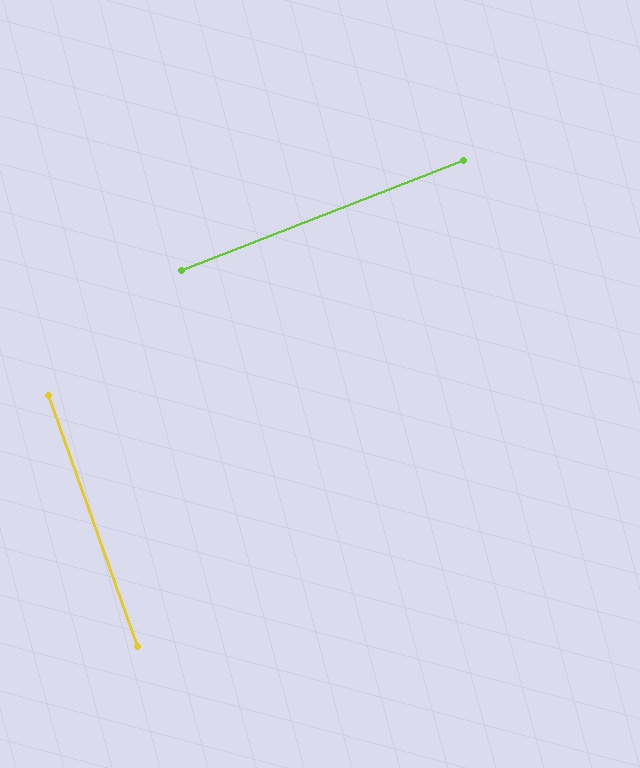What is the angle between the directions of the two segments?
Approximately 88 degrees.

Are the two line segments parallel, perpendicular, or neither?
Perpendicular — they meet at approximately 88°.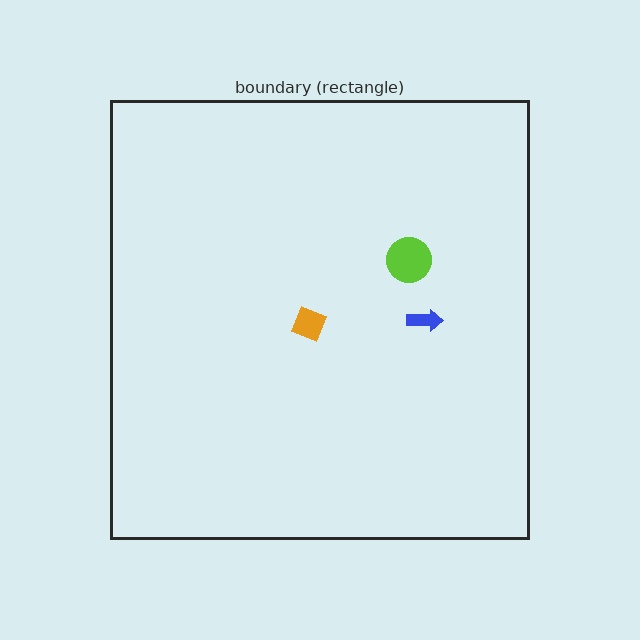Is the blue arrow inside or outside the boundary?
Inside.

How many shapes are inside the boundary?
3 inside, 0 outside.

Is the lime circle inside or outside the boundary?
Inside.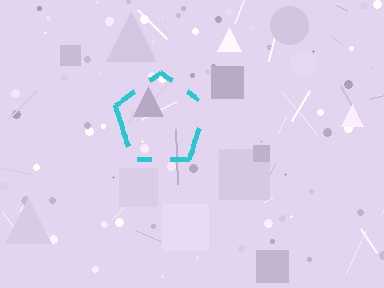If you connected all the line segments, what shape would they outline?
They would outline a pentagon.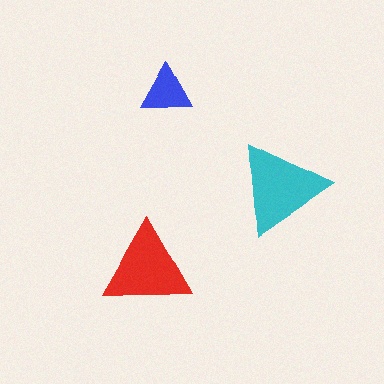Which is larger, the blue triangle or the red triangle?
The red one.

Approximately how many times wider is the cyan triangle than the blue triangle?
About 2 times wider.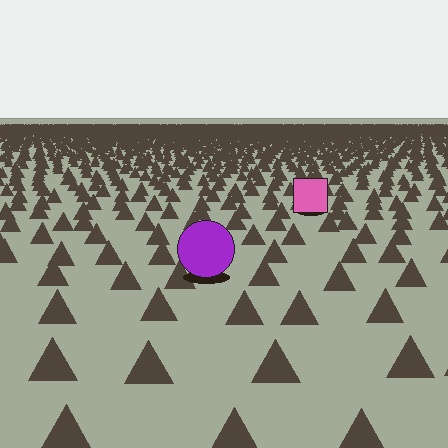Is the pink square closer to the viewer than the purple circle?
No. The purple circle is closer — you can tell from the texture gradient: the ground texture is coarser near it.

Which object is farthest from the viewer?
The pink square is farthest from the viewer. It appears smaller and the ground texture around it is denser.